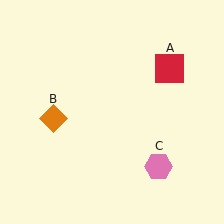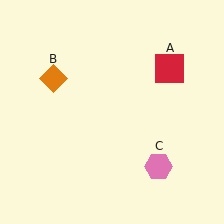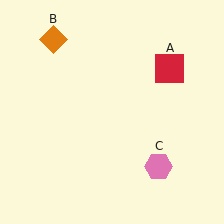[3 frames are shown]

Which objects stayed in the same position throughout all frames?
Red square (object A) and pink hexagon (object C) remained stationary.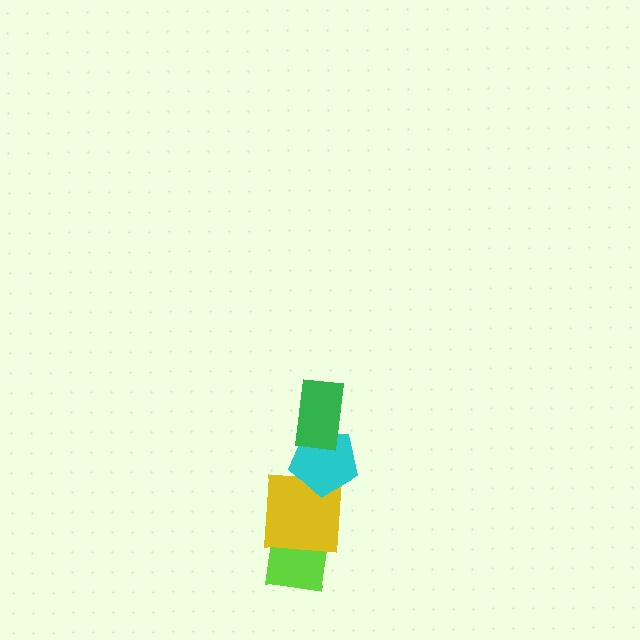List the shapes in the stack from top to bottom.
From top to bottom: the green rectangle, the cyan pentagon, the yellow square, the lime square.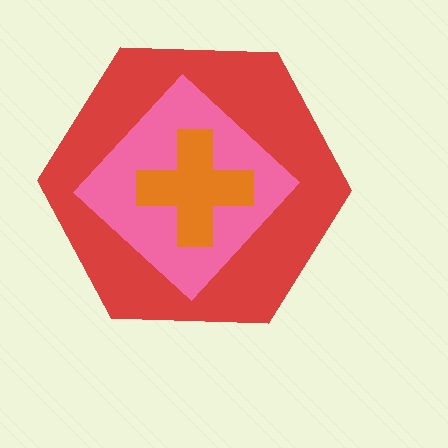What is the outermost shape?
The red hexagon.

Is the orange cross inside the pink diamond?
Yes.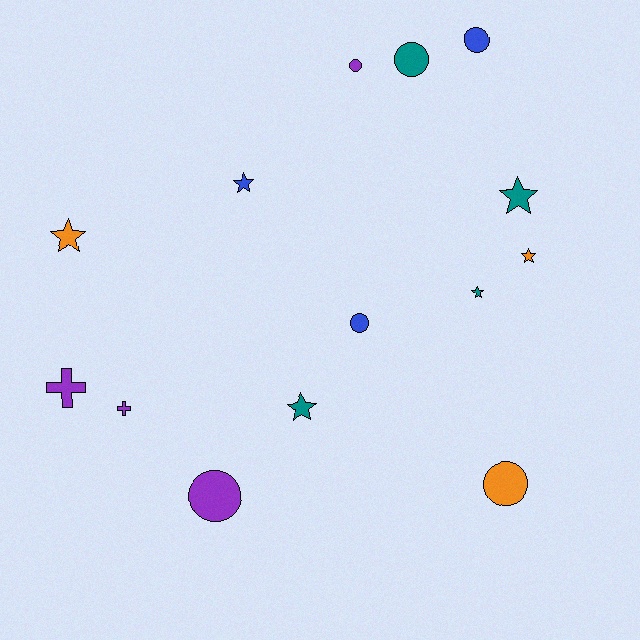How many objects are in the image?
There are 14 objects.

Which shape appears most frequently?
Circle, with 6 objects.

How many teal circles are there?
There is 1 teal circle.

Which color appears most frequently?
Teal, with 4 objects.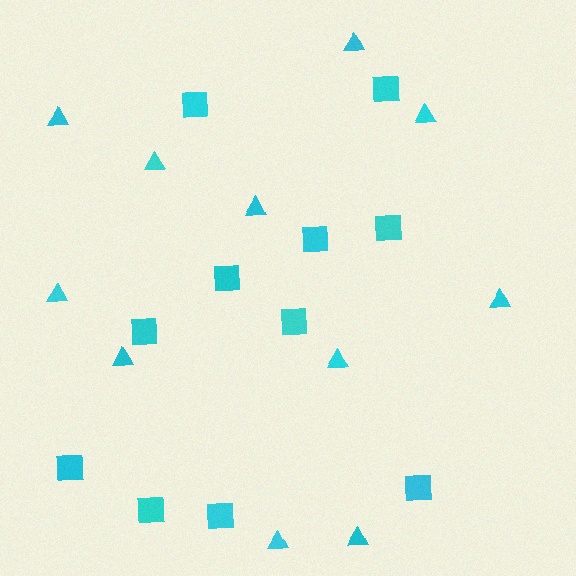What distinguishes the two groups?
There are 2 groups: one group of squares (11) and one group of triangles (11).